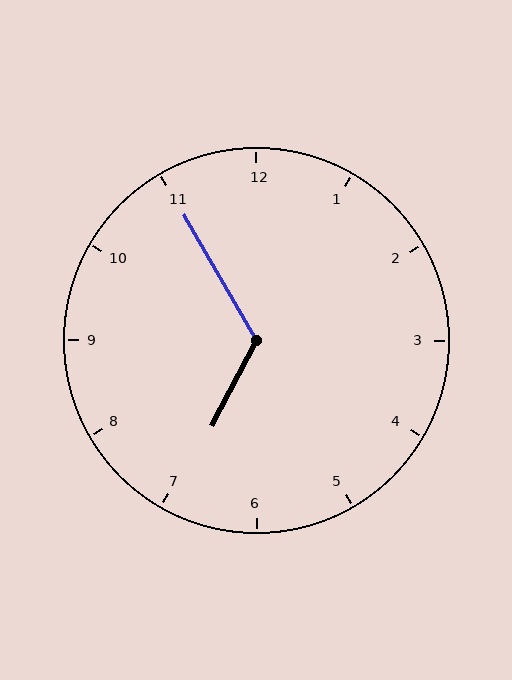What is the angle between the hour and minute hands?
Approximately 122 degrees.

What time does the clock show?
6:55.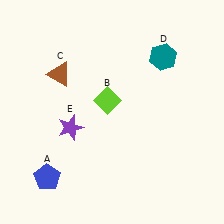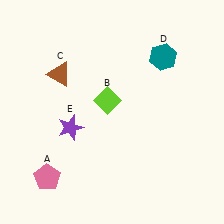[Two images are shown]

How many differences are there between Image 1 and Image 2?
There is 1 difference between the two images.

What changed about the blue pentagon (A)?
In Image 1, A is blue. In Image 2, it changed to pink.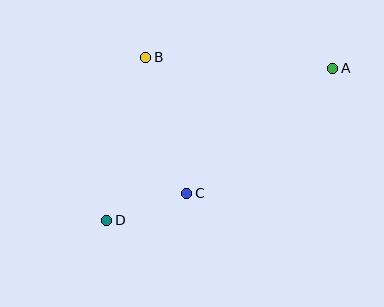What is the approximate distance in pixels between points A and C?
The distance between A and C is approximately 192 pixels.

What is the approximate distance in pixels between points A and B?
The distance between A and B is approximately 187 pixels.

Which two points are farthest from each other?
Points A and D are farthest from each other.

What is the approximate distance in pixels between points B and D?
The distance between B and D is approximately 167 pixels.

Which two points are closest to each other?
Points C and D are closest to each other.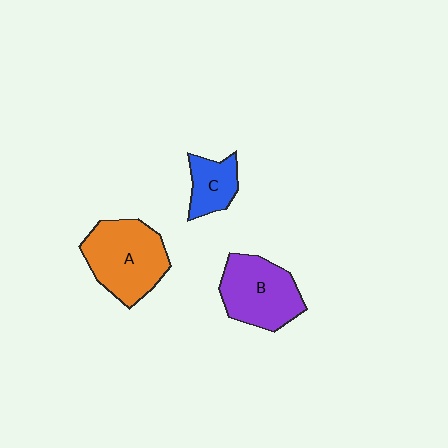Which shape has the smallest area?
Shape C (blue).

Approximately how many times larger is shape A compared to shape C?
Approximately 2.1 times.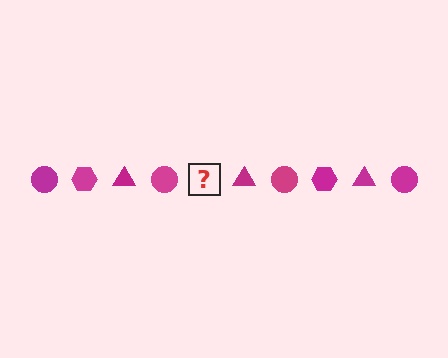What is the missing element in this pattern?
The missing element is a magenta hexagon.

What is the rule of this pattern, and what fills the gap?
The rule is that the pattern cycles through circle, hexagon, triangle shapes in magenta. The gap should be filled with a magenta hexagon.